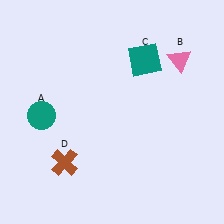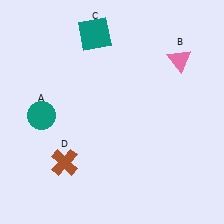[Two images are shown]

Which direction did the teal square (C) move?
The teal square (C) moved left.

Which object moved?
The teal square (C) moved left.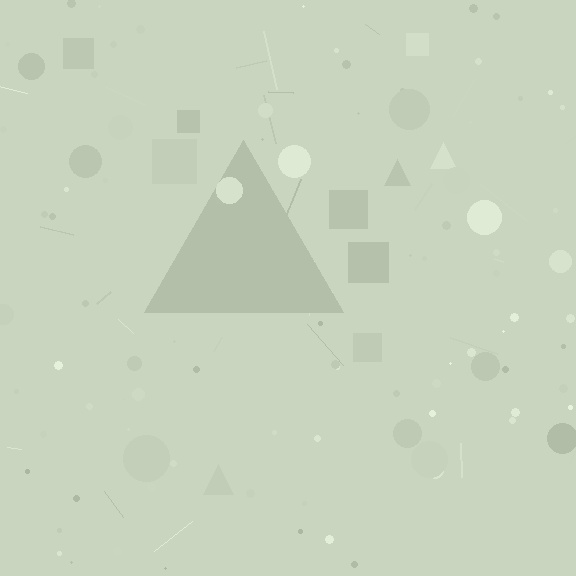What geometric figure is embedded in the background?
A triangle is embedded in the background.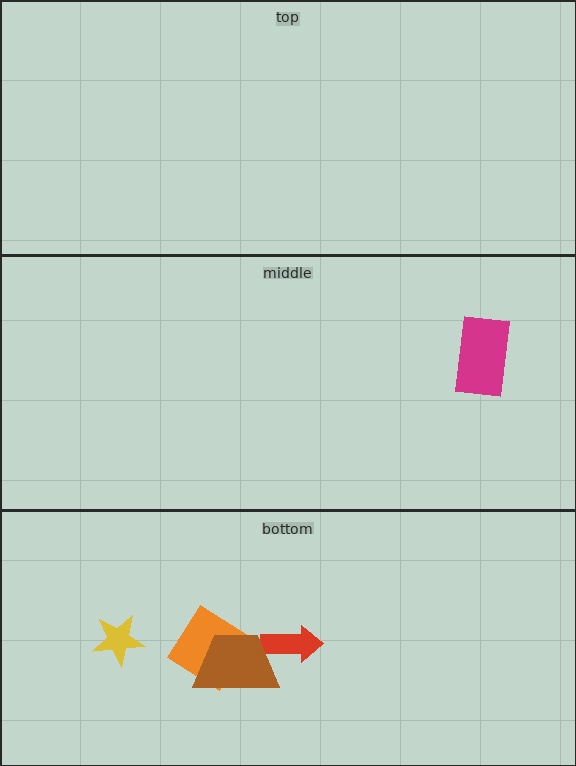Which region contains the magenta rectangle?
The middle region.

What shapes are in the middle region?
The magenta rectangle.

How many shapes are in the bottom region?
4.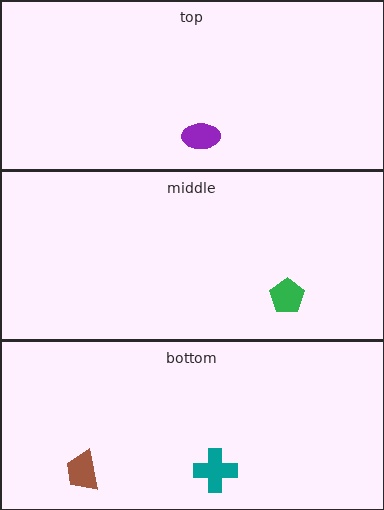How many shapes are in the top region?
1.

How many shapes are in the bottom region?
2.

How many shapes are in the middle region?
1.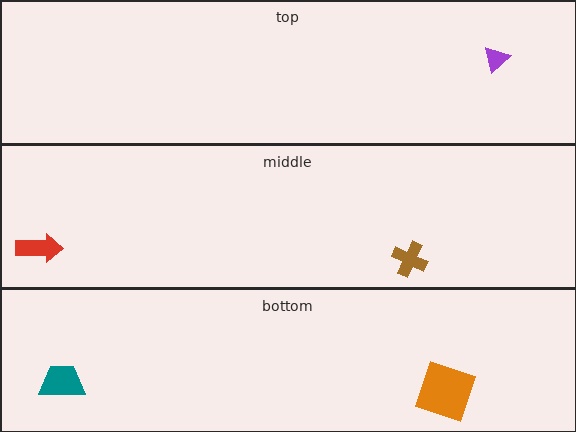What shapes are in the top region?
The purple triangle.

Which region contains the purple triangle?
The top region.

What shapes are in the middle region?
The brown cross, the red arrow.